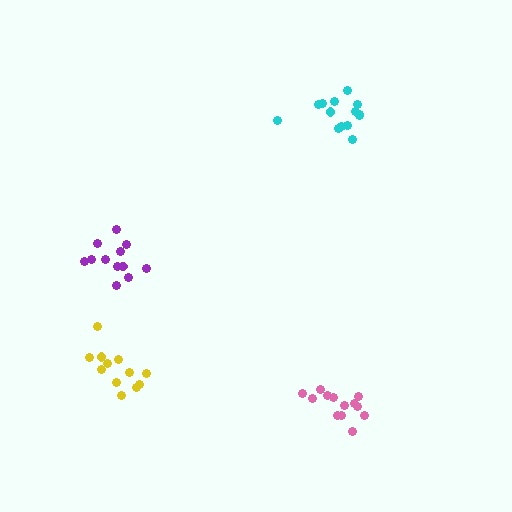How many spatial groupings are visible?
There are 4 spatial groupings.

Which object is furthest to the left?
The purple cluster is leftmost.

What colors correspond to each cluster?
The clusters are colored: pink, cyan, yellow, purple.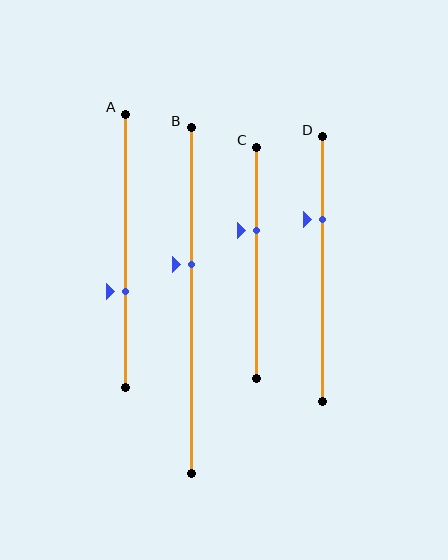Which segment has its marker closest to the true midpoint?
Segment B has its marker closest to the true midpoint.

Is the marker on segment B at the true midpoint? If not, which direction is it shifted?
No, the marker on segment B is shifted upward by about 11% of the segment length.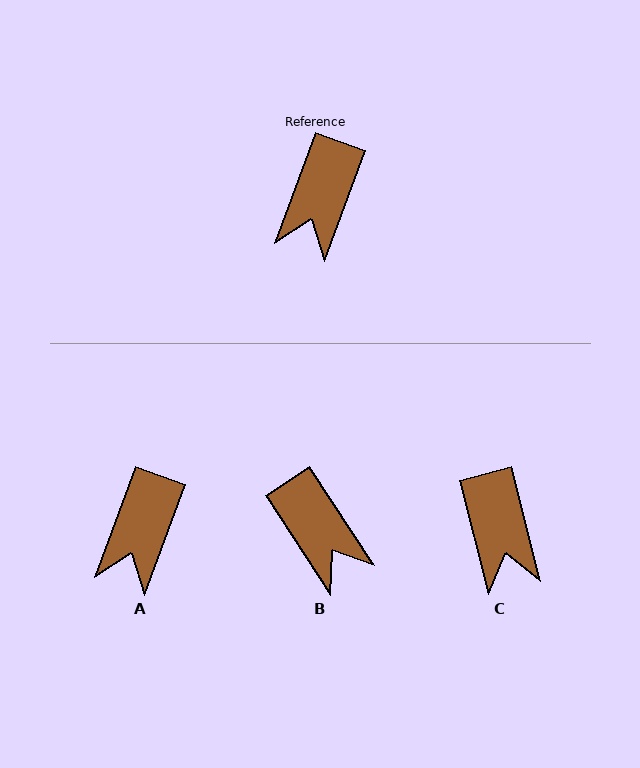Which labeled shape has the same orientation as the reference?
A.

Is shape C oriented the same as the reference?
No, it is off by about 34 degrees.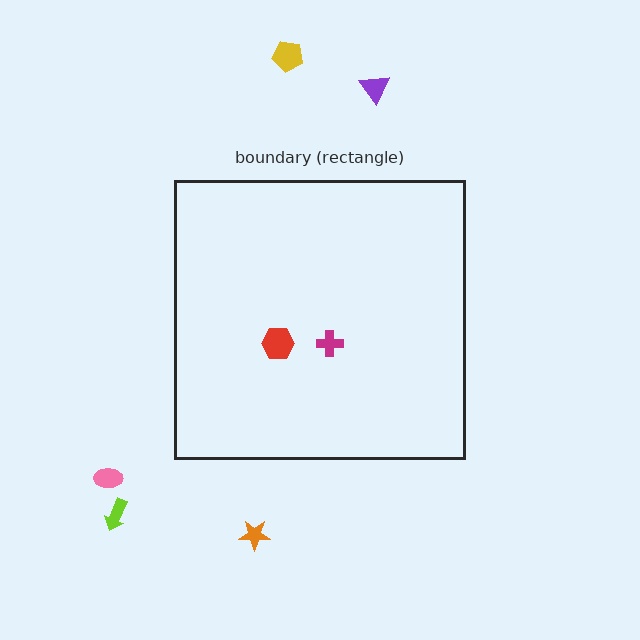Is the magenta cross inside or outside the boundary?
Inside.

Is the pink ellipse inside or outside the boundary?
Outside.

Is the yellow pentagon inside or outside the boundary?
Outside.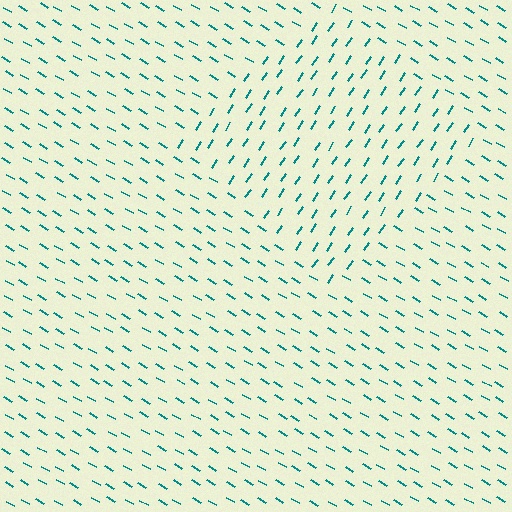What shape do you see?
I see a diamond.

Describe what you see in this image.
The image is filled with small teal line segments. A diamond region in the image has lines oriented differently from the surrounding lines, creating a visible texture boundary.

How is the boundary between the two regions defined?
The boundary is defined purely by a change in line orientation (approximately 86 degrees difference). All lines are the same color and thickness.